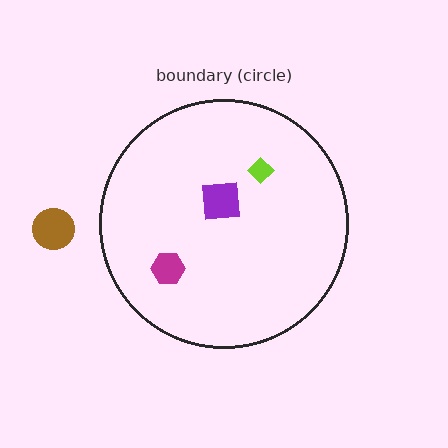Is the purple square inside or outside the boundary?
Inside.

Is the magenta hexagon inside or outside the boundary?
Inside.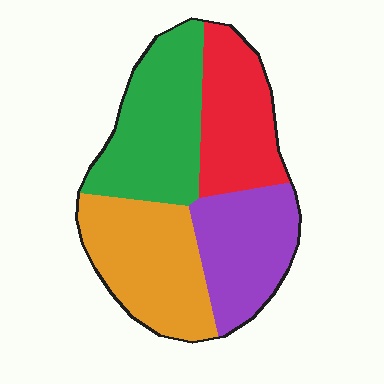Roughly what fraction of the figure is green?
Green takes up about one quarter (1/4) of the figure.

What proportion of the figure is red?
Red covers 22% of the figure.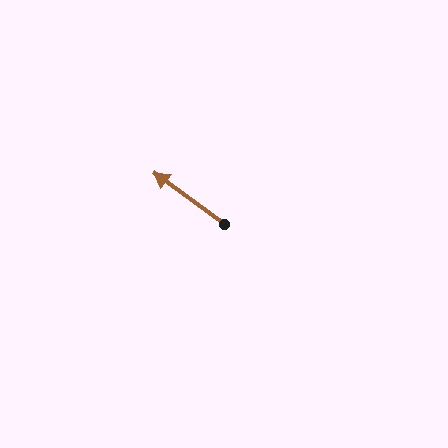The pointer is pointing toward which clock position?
Roughly 10 o'clock.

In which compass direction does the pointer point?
Northwest.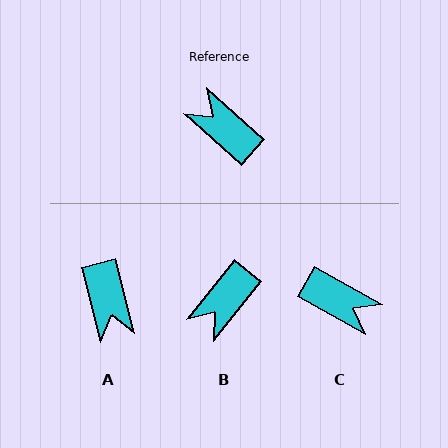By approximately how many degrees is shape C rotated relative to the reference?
Approximately 168 degrees clockwise.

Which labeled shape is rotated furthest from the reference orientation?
C, about 168 degrees away.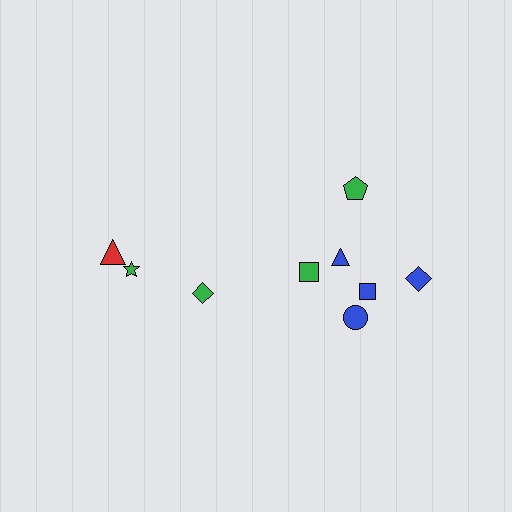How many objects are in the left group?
There are 3 objects.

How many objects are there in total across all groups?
There are 9 objects.